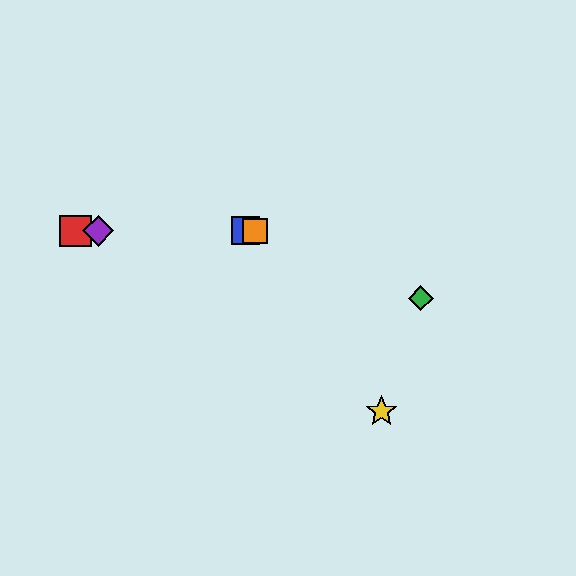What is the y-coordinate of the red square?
The red square is at y≈231.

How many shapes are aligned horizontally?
4 shapes (the red square, the blue square, the purple diamond, the orange square) are aligned horizontally.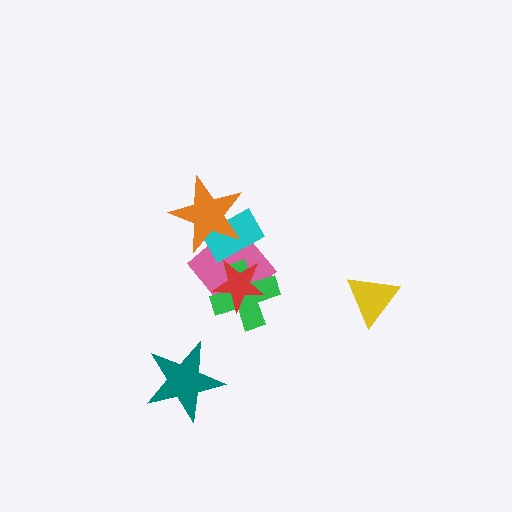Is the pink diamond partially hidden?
Yes, it is partially covered by another shape.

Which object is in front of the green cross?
The red star is in front of the green cross.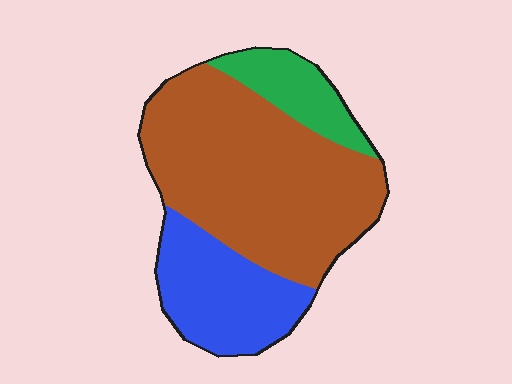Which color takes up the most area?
Brown, at roughly 60%.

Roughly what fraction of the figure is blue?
Blue covers around 25% of the figure.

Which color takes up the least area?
Green, at roughly 15%.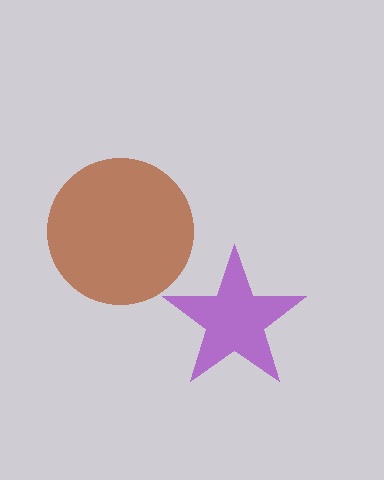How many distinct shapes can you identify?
There are 2 distinct shapes: a purple star, a brown circle.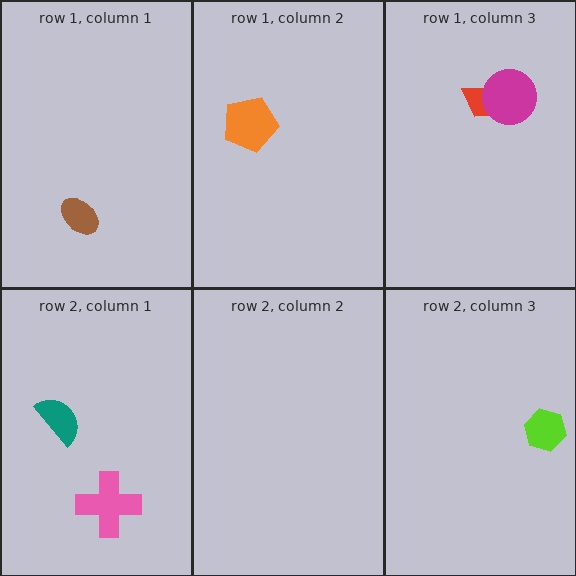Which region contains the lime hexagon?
The row 2, column 3 region.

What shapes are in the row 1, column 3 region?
The red trapezoid, the magenta circle.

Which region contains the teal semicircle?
The row 2, column 1 region.